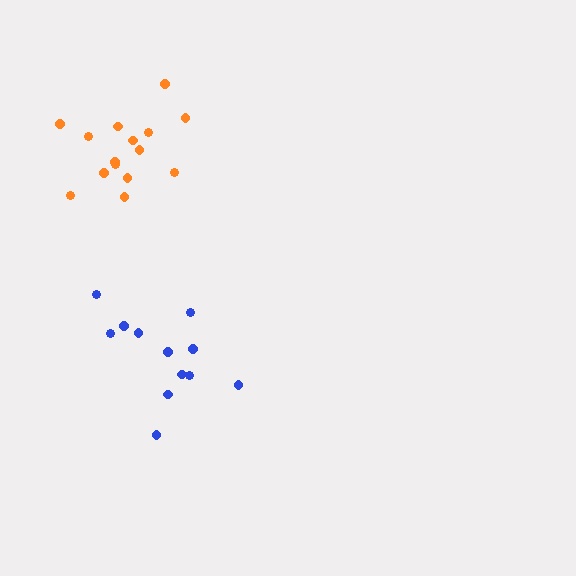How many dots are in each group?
Group 1: 12 dots, Group 2: 15 dots (27 total).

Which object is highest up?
The orange cluster is topmost.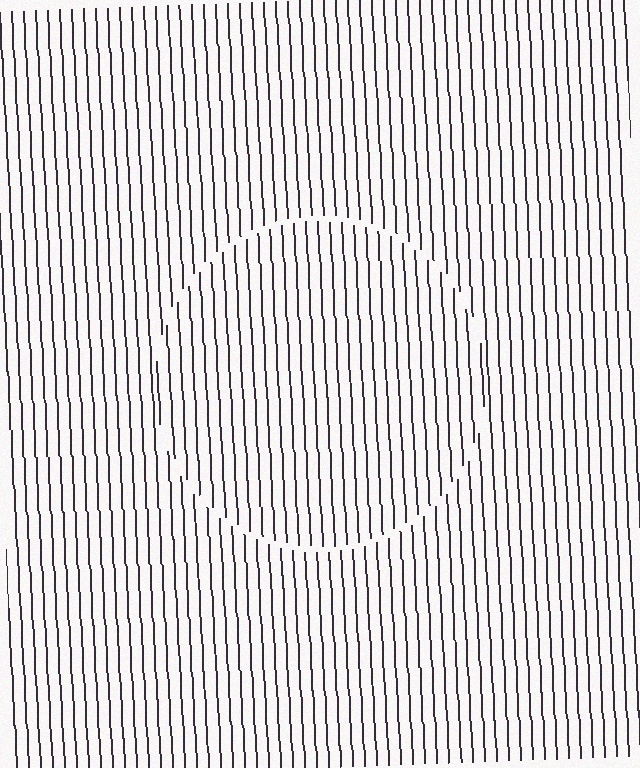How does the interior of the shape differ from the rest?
The interior of the shape contains the same grating, shifted by half a period — the contour is defined by the phase discontinuity where line-ends from the inner and outer gratings abut.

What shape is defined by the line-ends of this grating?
An illusory circle. The interior of the shape contains the same grating, shifted by half a period — the contour is defined by the phase discontinuity where line-ends from the inner and outer gratings abut.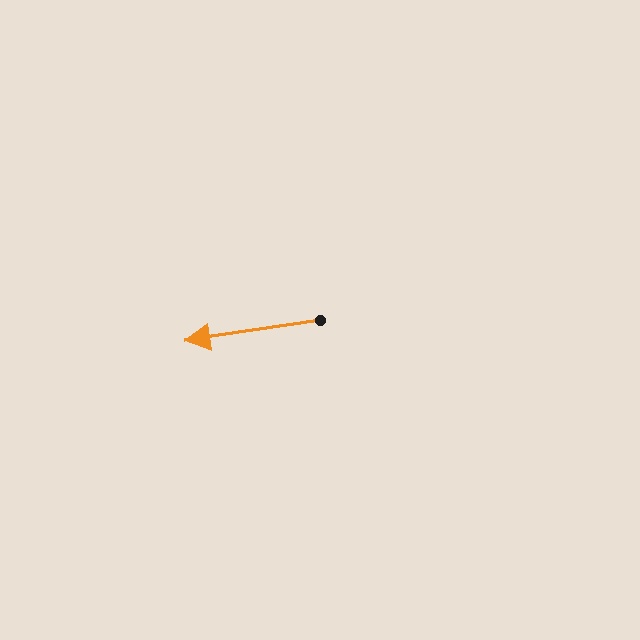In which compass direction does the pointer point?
West.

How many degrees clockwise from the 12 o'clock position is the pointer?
Approximately 261 degrees.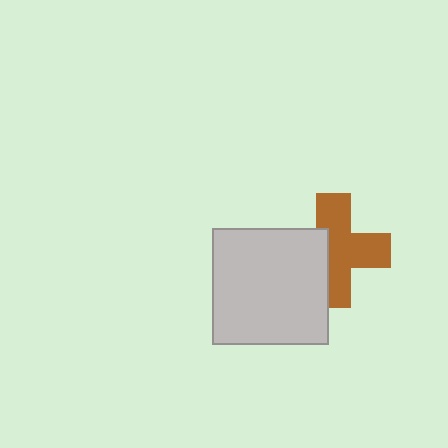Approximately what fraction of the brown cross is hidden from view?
Roughly 36% of the brown cross is hidden behind the light gray square.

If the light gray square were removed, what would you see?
You would see the complete brown cross.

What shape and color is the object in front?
The object in front is a light gray square.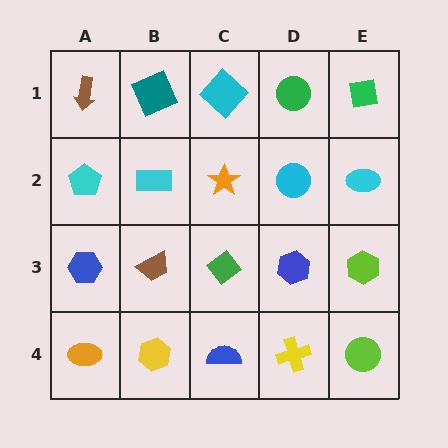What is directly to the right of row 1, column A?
A teal square.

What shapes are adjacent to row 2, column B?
A teal square (row 1, column B), a brown trapezoid (row 3, column B), a cyan pentagon (row 2, column A), an orange star (row 2, column C).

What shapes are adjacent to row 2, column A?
A brown arrow (row 1, column A), a blue hexagon (row 3, column A), a cyan rectangle (row 2, column B).